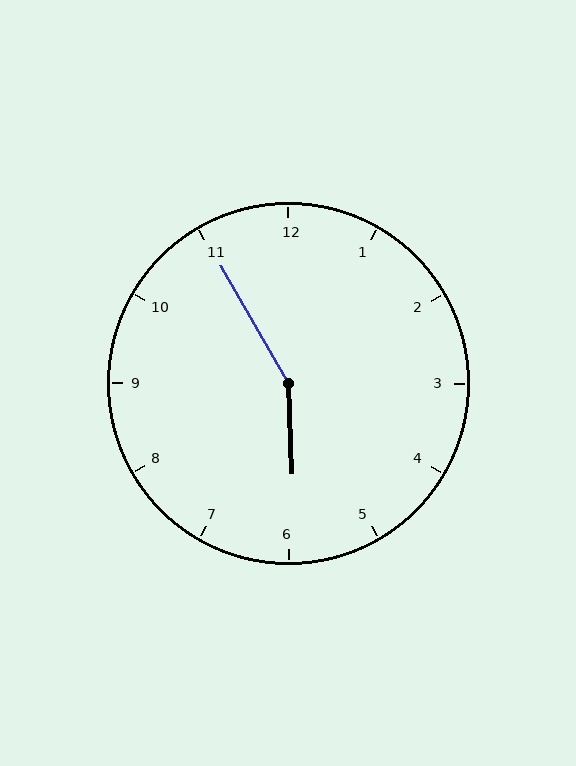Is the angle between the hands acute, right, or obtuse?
It is obtuse.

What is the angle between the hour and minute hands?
Approximately 152 degrees.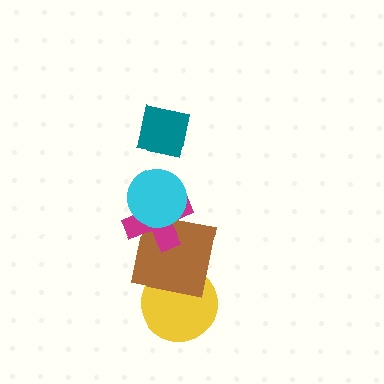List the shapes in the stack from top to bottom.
From top to bottom: the teal square, the cyan circle, the magenta cross, the brown square, the yellow circle.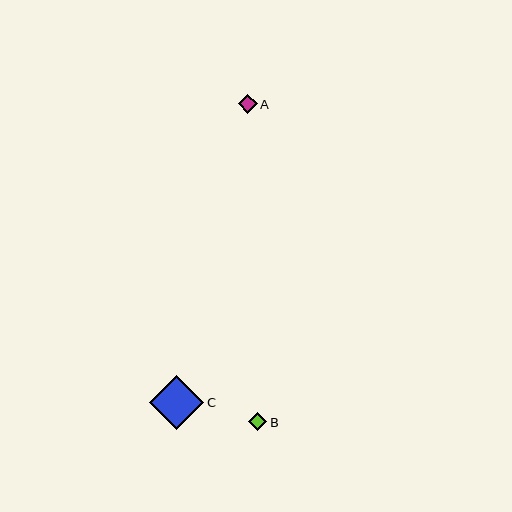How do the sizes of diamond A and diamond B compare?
Diamond A and diamond B are approximately the same size.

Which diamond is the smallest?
Diamond B is the smallest with a size of approximately 18 pixels.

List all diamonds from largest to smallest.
From largest to smallest: C, A, B.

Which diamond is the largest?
Diamond C is the largest with a size of approximately 54 pixels.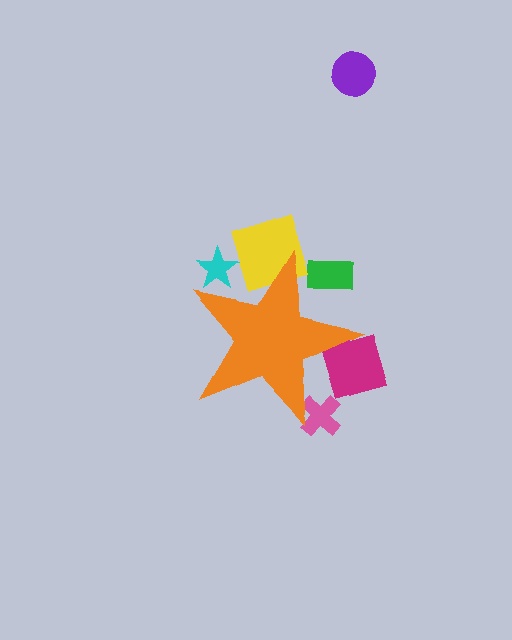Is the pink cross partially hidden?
Yes, the pink cross is partially hidden behind the orange star.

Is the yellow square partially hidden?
Yes, the yellow square is partially hidden behind the orange star.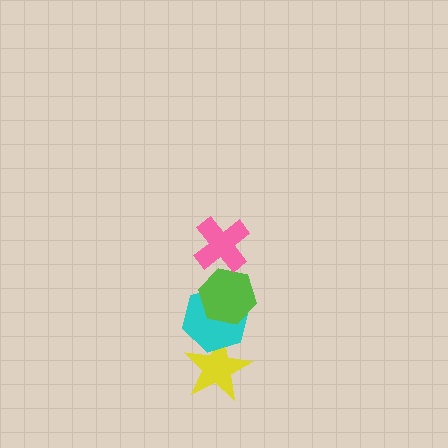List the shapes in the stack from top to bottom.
From top to bottom: the pink cross, the lime hexagon, the cyan hexagon, the yellow star.